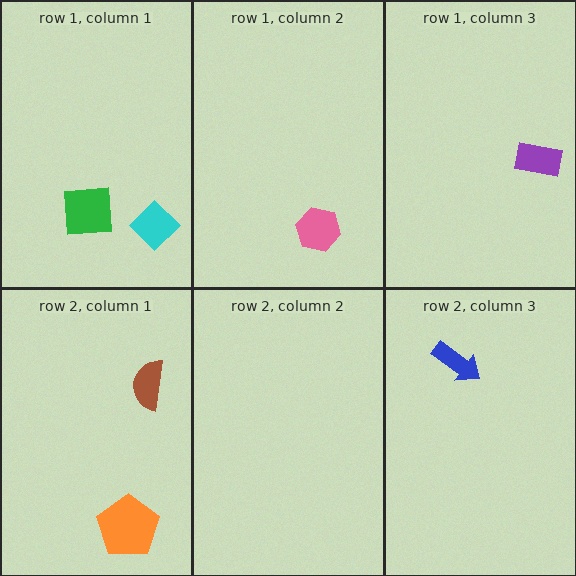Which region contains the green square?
The row 1, column 1 region.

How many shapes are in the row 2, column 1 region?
2.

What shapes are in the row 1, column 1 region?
The cyan diamond, the green square.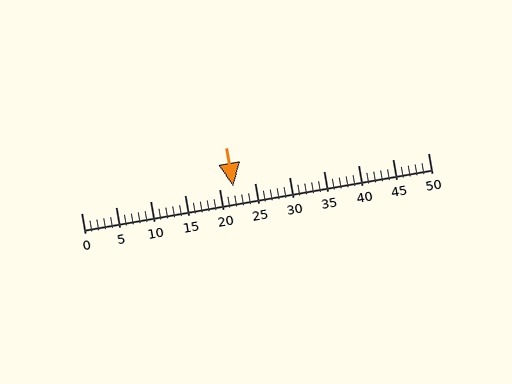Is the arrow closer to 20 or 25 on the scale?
The arrow is closer to 20.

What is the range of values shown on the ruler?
The ruler shows values from 0 to 50.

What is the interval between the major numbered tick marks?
The major tick marks are spaced 5 units apart.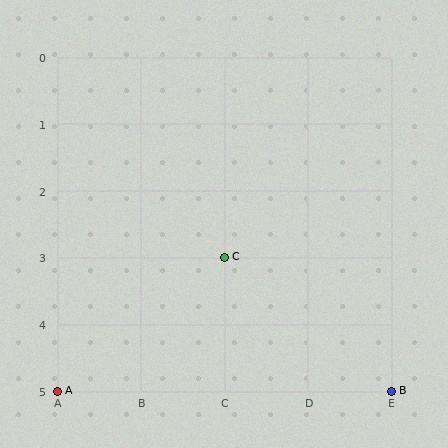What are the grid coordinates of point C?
Point C is at grid coordinates (C, 3).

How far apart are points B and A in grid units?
Points B and A are 4 columns apart.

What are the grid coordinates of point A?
Point A is at grid coordinates (A, 5).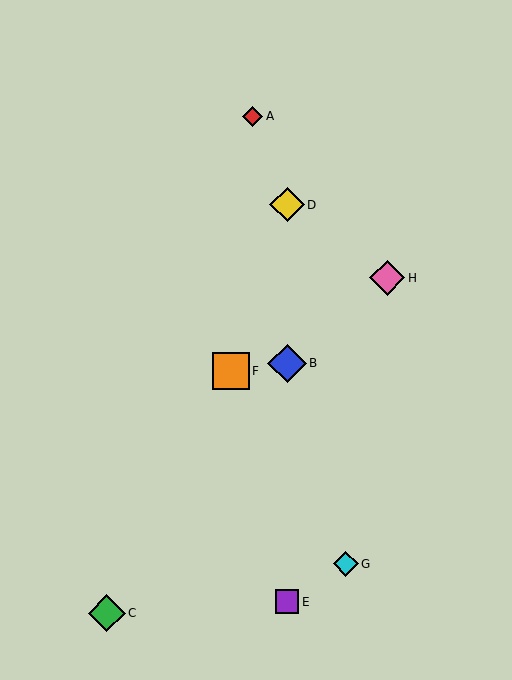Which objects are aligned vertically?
Objects B, D, E are aligned vertically.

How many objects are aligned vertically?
3 objects (B, D, E) are aligned vertically.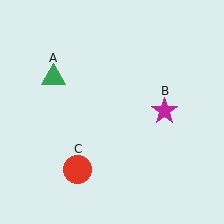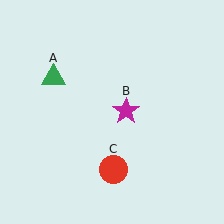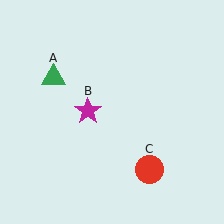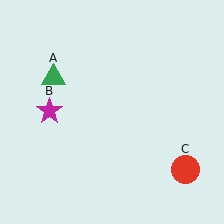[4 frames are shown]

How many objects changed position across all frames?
2 objects changed position: magenta star (object B), red circle (object C).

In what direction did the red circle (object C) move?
The red circle (object C) moved right.